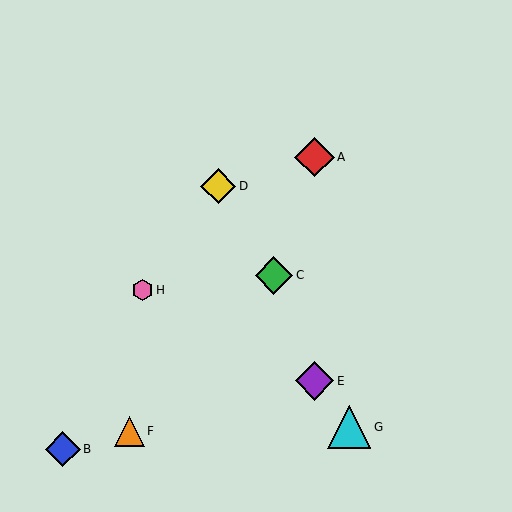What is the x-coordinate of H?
Object H is at x≈143.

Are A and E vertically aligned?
Yes, both are at x≈314.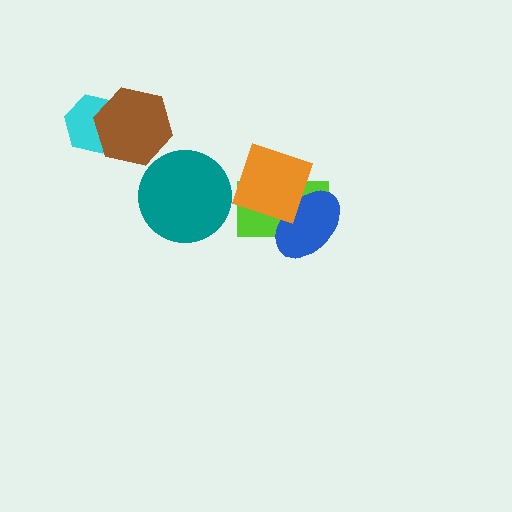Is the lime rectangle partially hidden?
Yes, it is partially covered by another shape.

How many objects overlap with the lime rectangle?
2 objects overlap with the lime rectangle.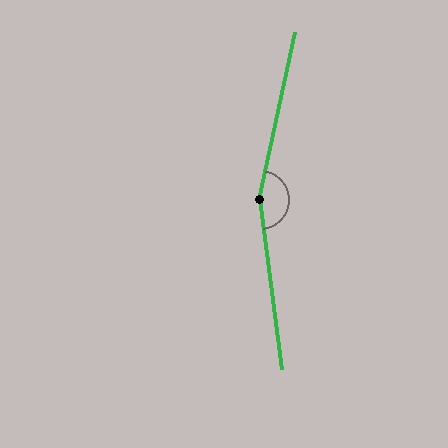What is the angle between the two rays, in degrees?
Approximately 161 degrees.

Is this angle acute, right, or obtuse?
It is obtuse.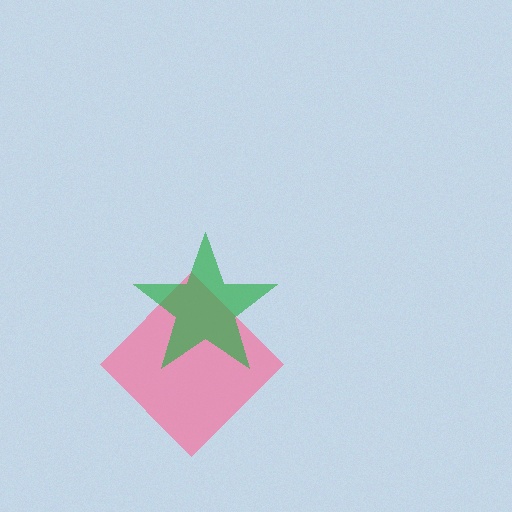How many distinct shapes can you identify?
There are 2 distinct shapes: a pink diamond, a green star.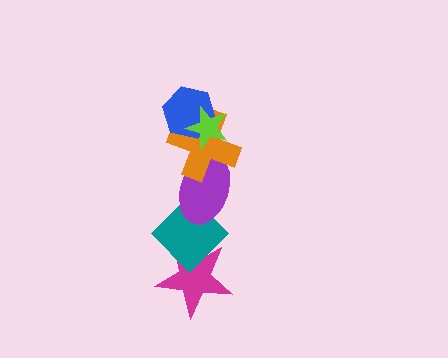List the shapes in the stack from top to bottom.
From top to bottom: the lime star, the blue hexagon, the orange cross, the purple ellipse, the teal diamond, the magenta star.